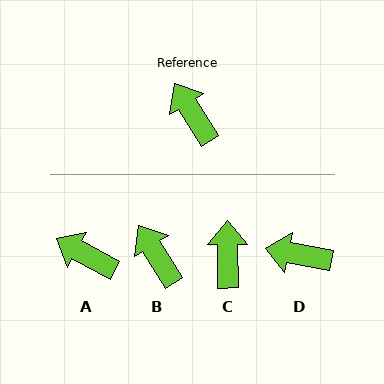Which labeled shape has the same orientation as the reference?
B.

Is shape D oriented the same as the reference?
No, it is off by about 48 degrees.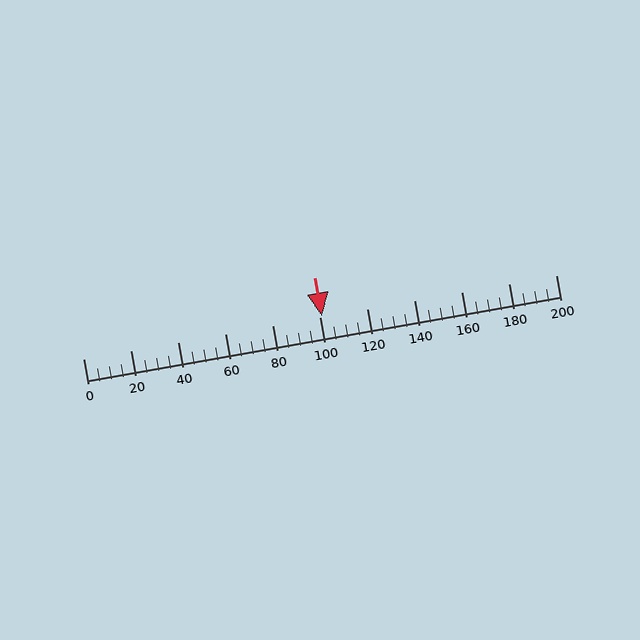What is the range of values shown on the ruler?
The ruler shows values from 0 to 200.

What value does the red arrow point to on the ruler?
The red arrow points to approximately 101.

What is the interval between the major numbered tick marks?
The major tick marks are spaced 20 units apart.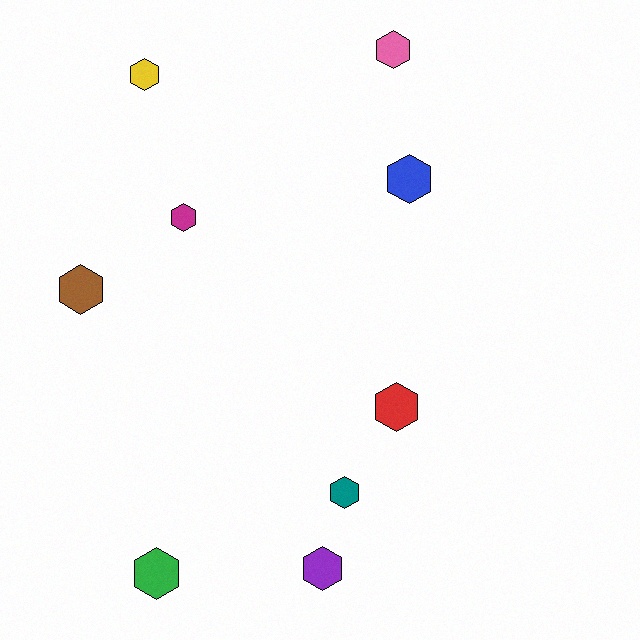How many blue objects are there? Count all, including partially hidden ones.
There is 1 blue object.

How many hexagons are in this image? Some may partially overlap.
There are 9 hexagons.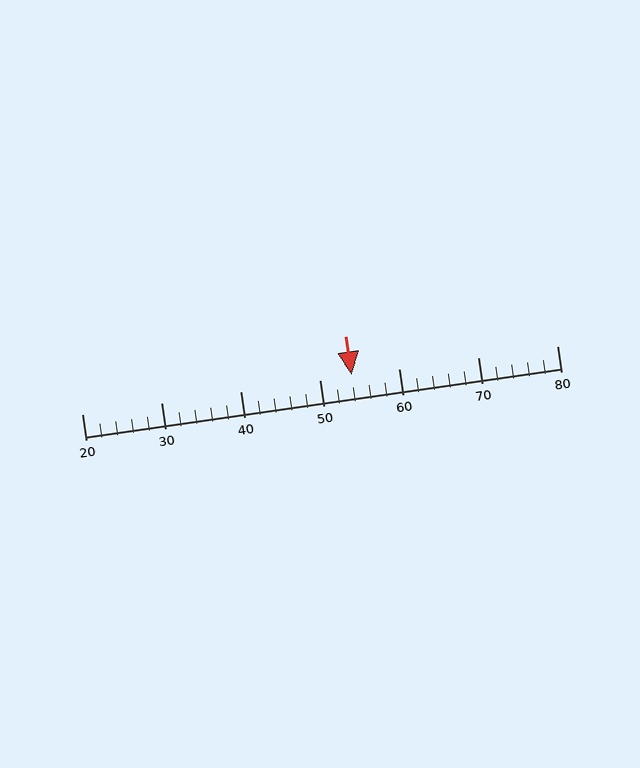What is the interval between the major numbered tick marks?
The major tick marks are spaced 10 units apart.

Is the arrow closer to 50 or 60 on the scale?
The arrow is closer to 50.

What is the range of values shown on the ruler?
The ruler shows values from 20 to 80.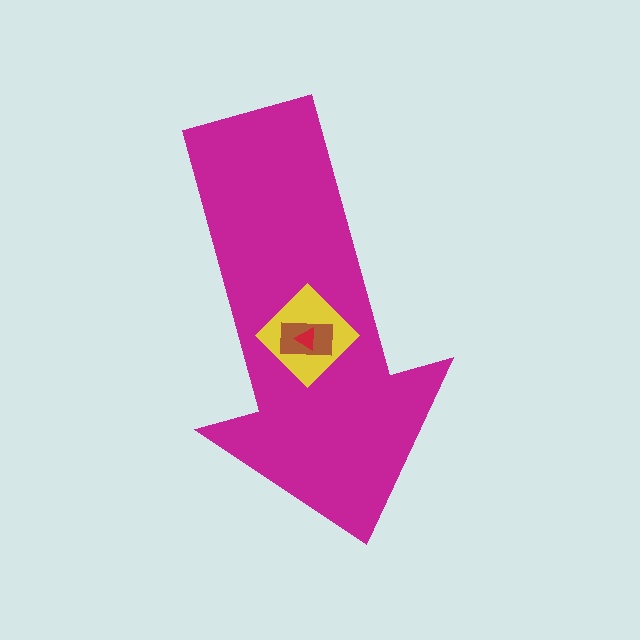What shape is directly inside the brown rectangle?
The red triangle.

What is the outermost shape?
The magenta arrow.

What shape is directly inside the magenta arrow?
The yellow diamond.